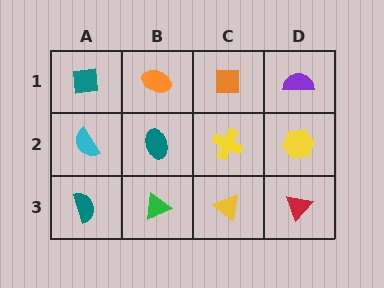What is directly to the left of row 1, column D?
An orange square.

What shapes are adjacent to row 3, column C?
A yellow cross (row 2, column C), a green triangle (row 3, column B), a red triangle (row 3, column D).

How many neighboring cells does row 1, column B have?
3.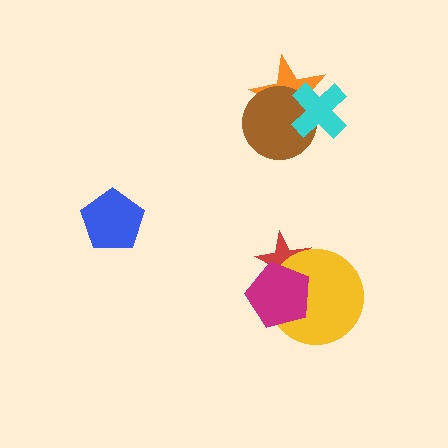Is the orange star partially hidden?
Yes, it is partially covered by another shape.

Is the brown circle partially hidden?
Yes, it is partially covered by another shape.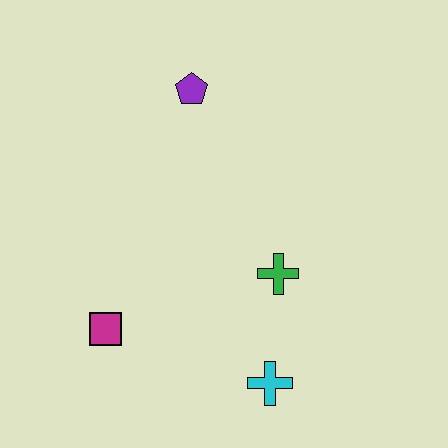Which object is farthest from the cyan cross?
The purple pentagon is farthest from the cyan cross.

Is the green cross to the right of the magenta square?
Yes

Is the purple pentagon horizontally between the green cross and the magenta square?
Yes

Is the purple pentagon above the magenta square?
Yes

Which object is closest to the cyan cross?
The green cross is closest to the cyan cross.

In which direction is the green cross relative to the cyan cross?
The green cross is above the cyan cross.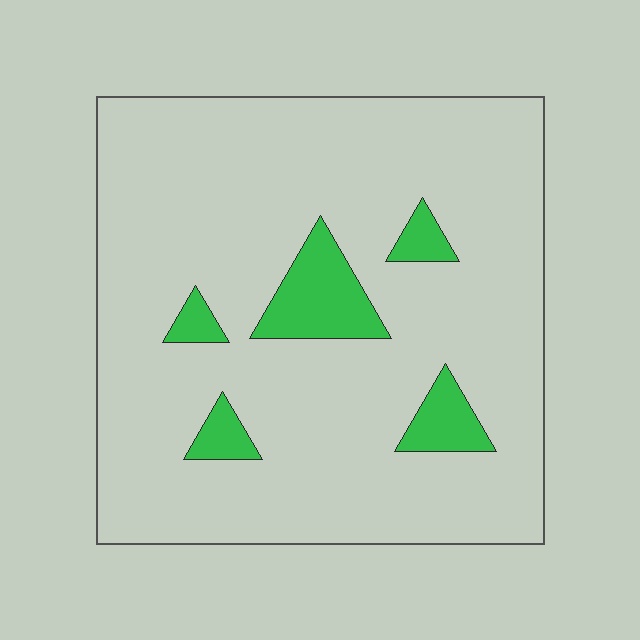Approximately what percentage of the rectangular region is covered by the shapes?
Approximately 10%.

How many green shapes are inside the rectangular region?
5.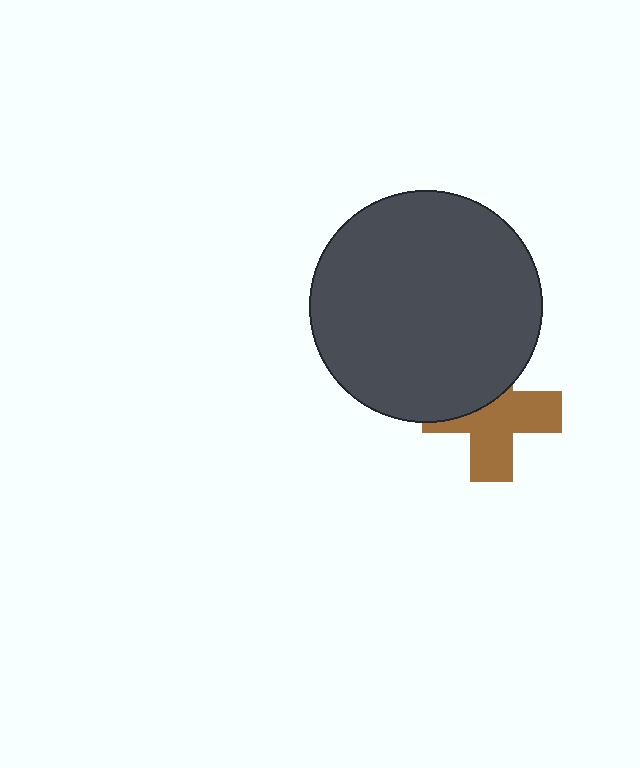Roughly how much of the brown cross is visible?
About half of it is visible (roughly 60%).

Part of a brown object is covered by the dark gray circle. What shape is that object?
It is a cross.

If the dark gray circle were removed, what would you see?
You would see the complete brown cross.